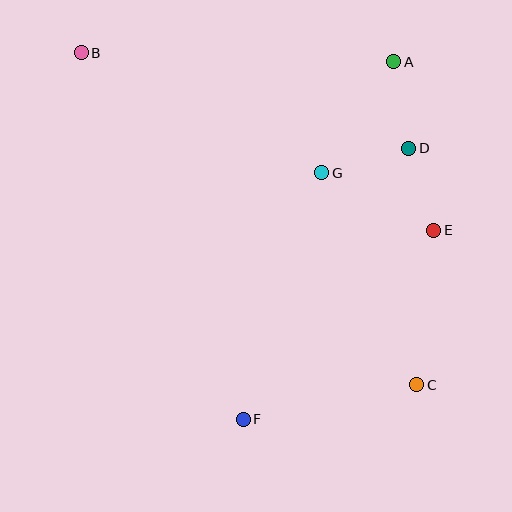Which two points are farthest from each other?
Points B and C are farthest from each other.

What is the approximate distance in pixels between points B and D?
The distance between B and D is approximately 341 pixels.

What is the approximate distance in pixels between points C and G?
The distance between C and G is approximately 232 pixels.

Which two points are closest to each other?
Points D and E are closest to each other.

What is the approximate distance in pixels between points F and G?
The distance between F and G is approximately 259 pixels.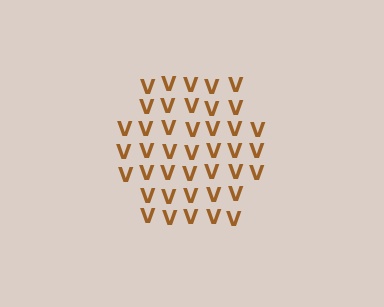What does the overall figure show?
The overall figure shows a hexagon.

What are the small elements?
The small elements are letter V's.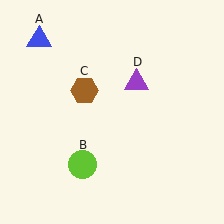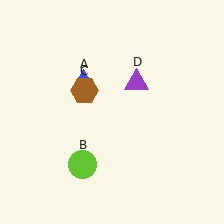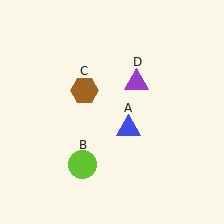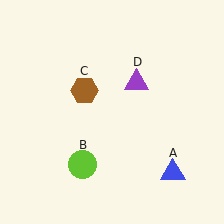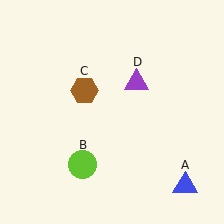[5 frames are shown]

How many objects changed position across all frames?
1 object changed position: blue triangle (object A).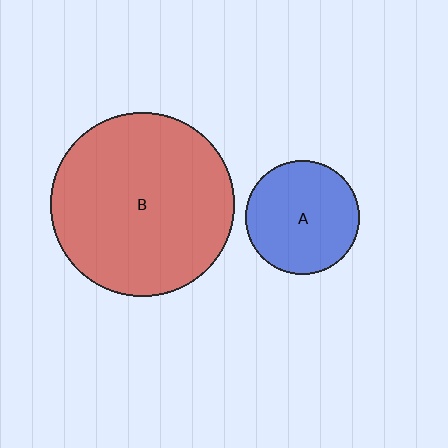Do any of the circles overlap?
No, none of the circles overlap.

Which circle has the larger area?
Circle B (red).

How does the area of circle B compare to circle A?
Approximately 2.6 times.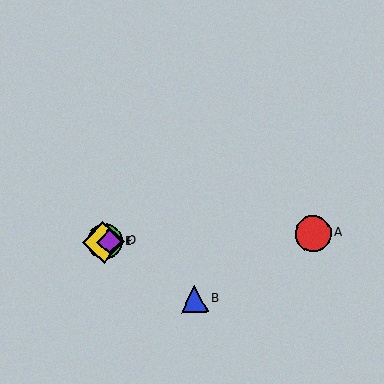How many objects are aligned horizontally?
4 objects (A, C, D, E) are aligned horizontally.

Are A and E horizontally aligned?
Yes, both are at y≈233.